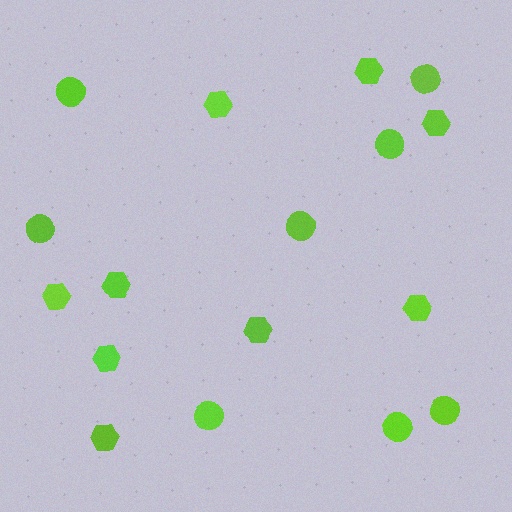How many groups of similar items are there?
There are 2 groups: one group of hexagons (9) and one group of circles (8).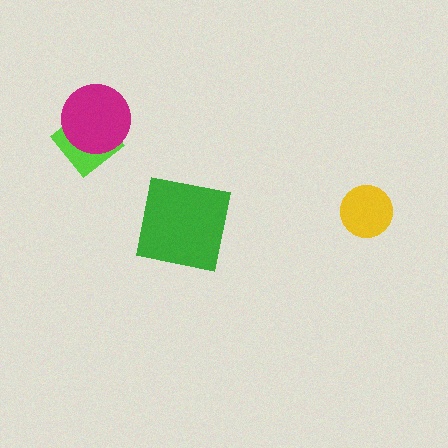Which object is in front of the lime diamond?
The magenta circle is in front of the lime diamond.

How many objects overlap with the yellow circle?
0 objects overlap with the yellow circle.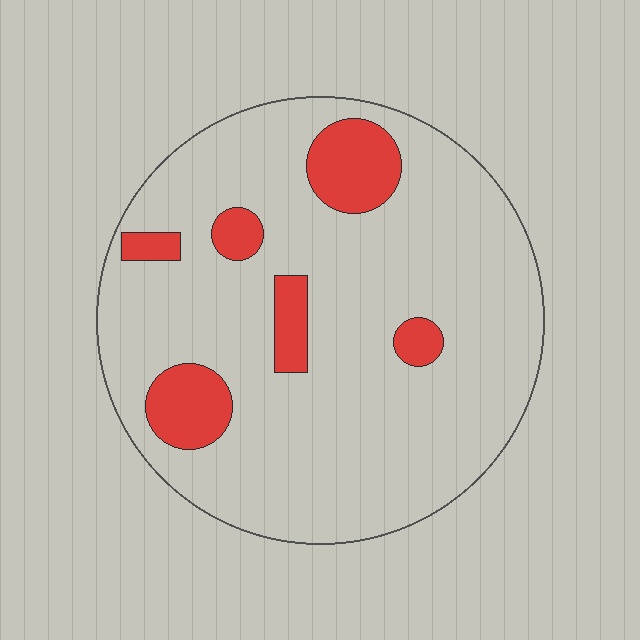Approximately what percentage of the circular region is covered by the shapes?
Approximately 15%.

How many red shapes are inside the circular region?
6.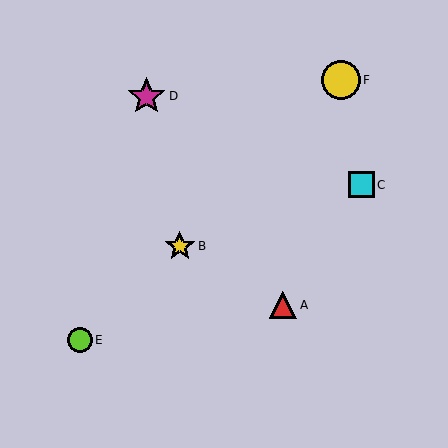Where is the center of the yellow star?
The center of the yellow star is at (180, 246).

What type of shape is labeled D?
Shape D is a magenta star.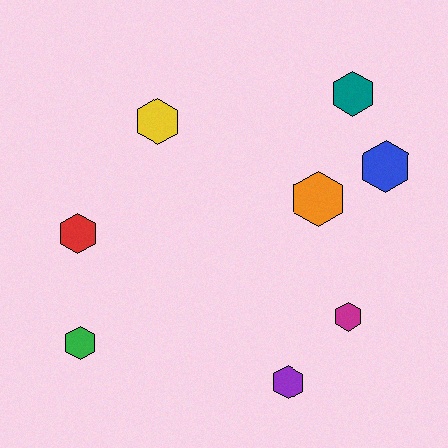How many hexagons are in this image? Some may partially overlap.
There are 8 hexagons.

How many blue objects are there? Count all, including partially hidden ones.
There is 1 blue object.